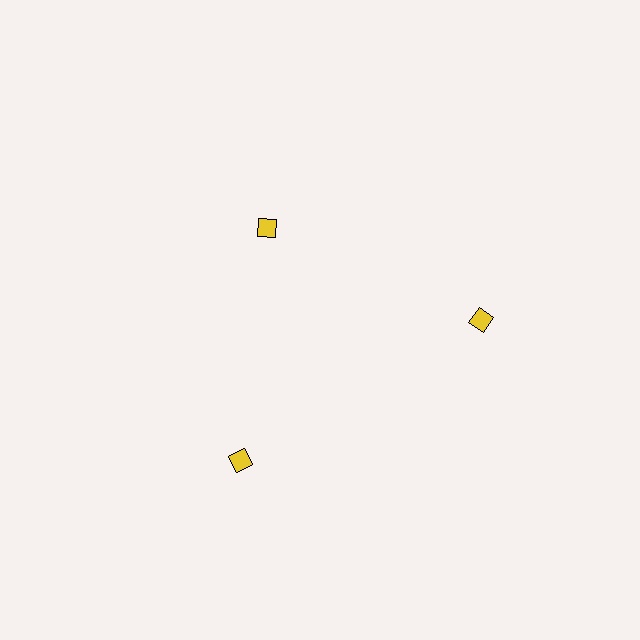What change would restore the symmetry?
The symmetry would be restored by moving it outward, back onto the ring so that all 3 diamonds sit at equal angles and equal distance from the center.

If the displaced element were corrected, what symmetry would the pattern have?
It would have 3-fold rotational symmetry — the pattern would map onto itself every 120 degrees.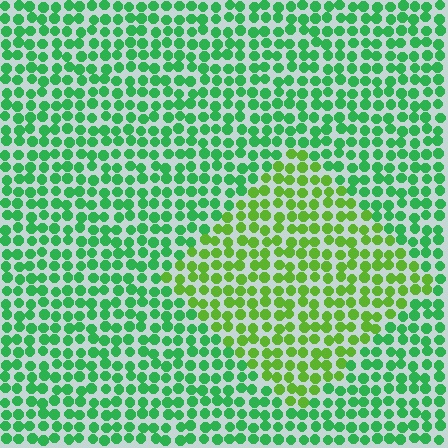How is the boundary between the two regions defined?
The boundary is defined purely by a slight shift in hue (about 37 degrees). Spacing, size, and orientation are identical on both sides.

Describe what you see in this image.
The image is filled with small green elements in a uniform arrangement. A diamond-shaped region is visible where the elements are tinted to a slightly different hue, forming a subtle color boundary.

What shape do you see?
I see a diamond.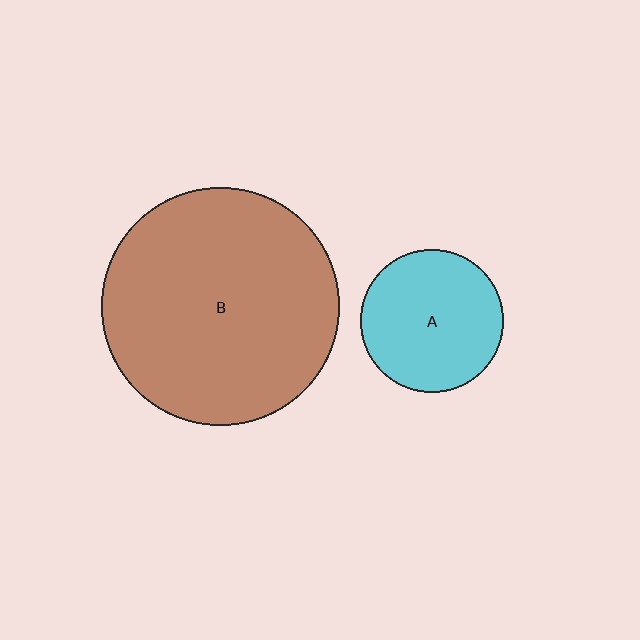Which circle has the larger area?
Circle B (brown).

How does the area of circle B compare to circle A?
Approximately 2.8 times.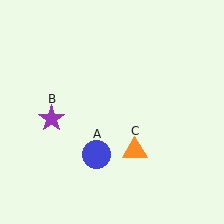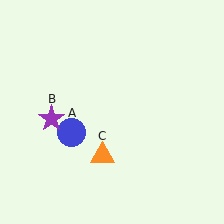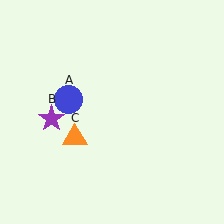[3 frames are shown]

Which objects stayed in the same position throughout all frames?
Purple star (object B) remained stationary.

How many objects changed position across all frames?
2 objects changed position: blue circle (object A), orange triangle (object C).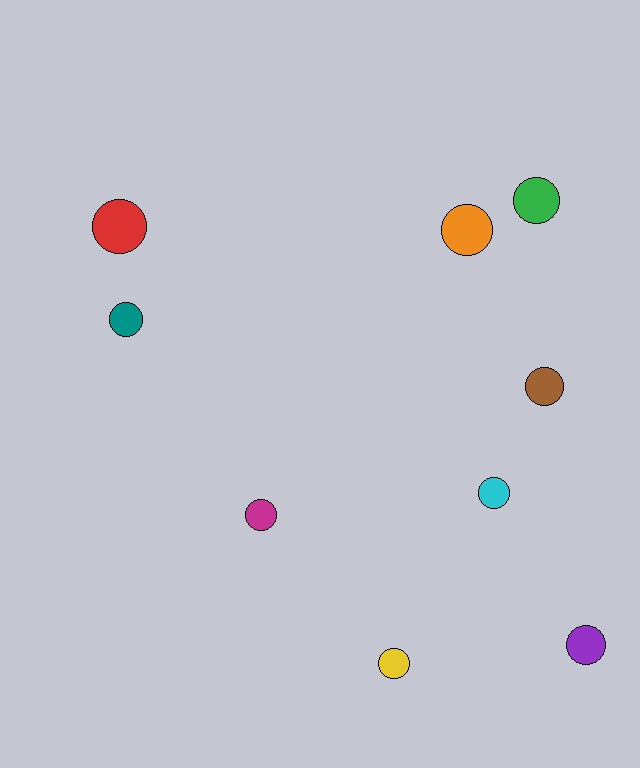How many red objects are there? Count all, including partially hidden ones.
There is 1 red object.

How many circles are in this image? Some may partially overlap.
There are 9 circles.